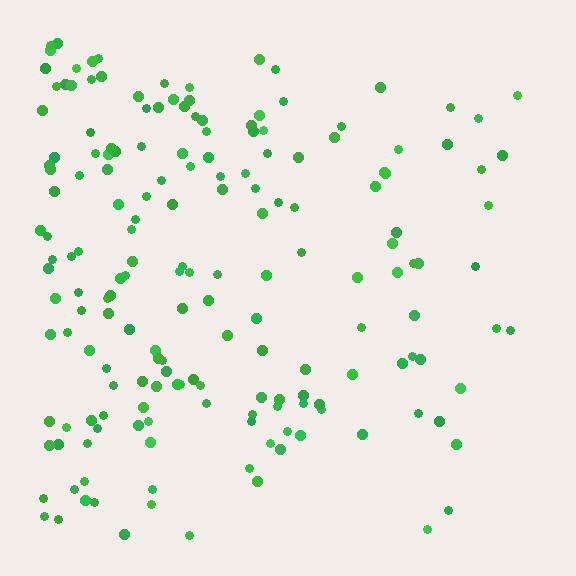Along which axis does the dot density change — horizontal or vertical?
Horizontal.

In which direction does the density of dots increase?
From right to left, with the left side densest.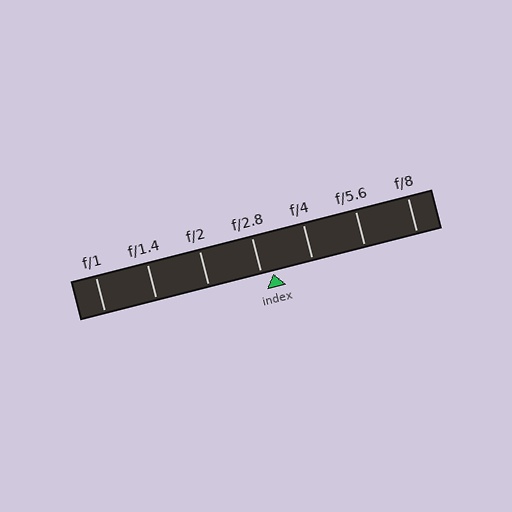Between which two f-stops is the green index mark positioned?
The index mark is between f/2.8 and f/4.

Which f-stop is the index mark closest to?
The index mark is closest to f/2.8.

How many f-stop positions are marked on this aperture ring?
There are 7 f-stop positions marked.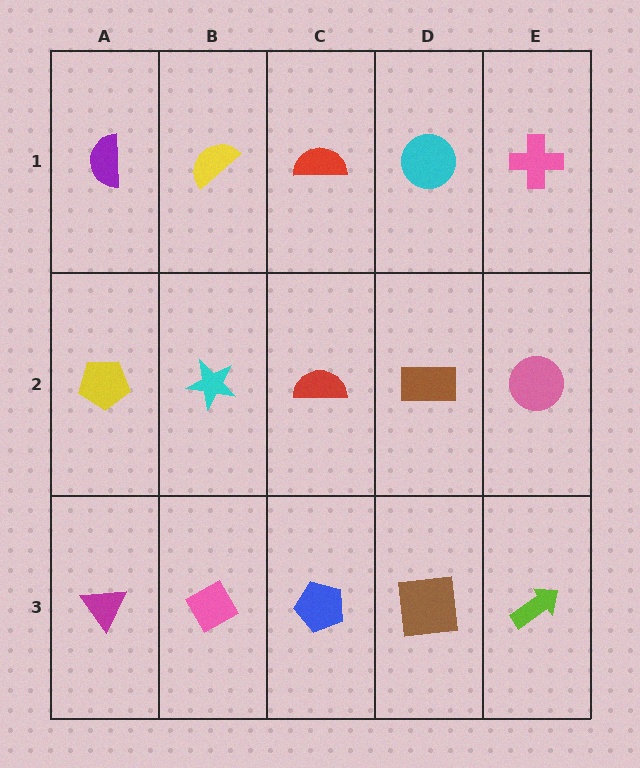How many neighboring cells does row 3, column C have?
3.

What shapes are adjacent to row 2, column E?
A pink cross (row 1, column E), a lime arrow (row 3, column E), a brown rectangle (row 2, column D).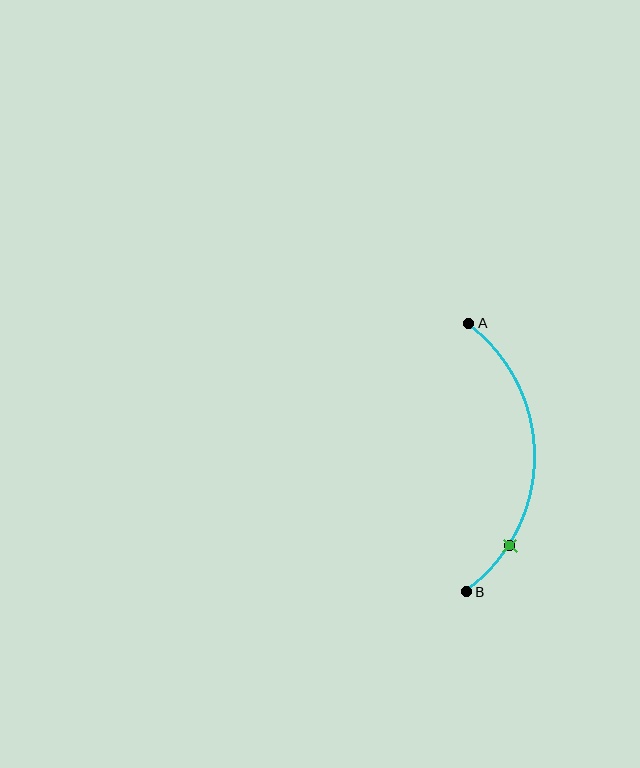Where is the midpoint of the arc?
The arc midpoint is the point on the curve farthest from the straight line joining A and B. It sits to the right of that line.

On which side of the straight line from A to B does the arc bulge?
The arc bulges to the right of the straight line connecting A and B.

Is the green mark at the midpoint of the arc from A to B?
No. The green mark lies on the arc but is closer to endpoint B. The arc midpoint would be at the point on the curve equidistant along the arc from both A and B.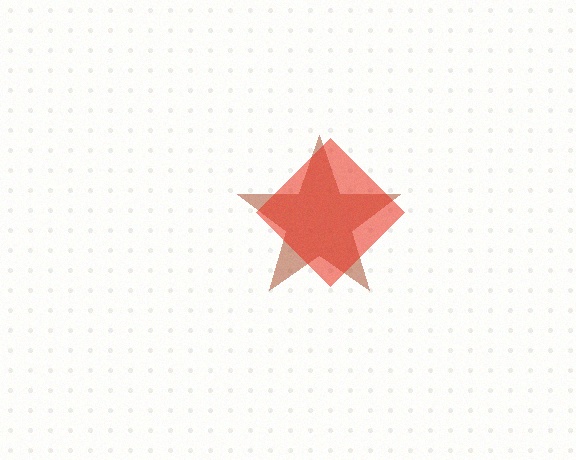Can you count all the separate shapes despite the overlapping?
Yes, there are 2 separate shapes.